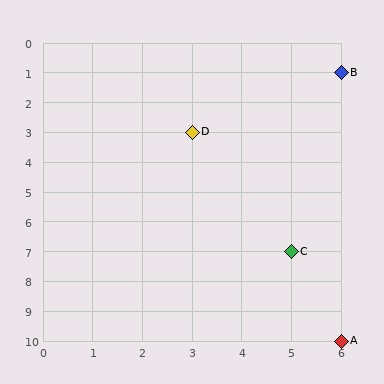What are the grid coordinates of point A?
Point A is at grid coordinates (6, 10).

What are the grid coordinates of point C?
Point C is at grid coordinates (5, 7).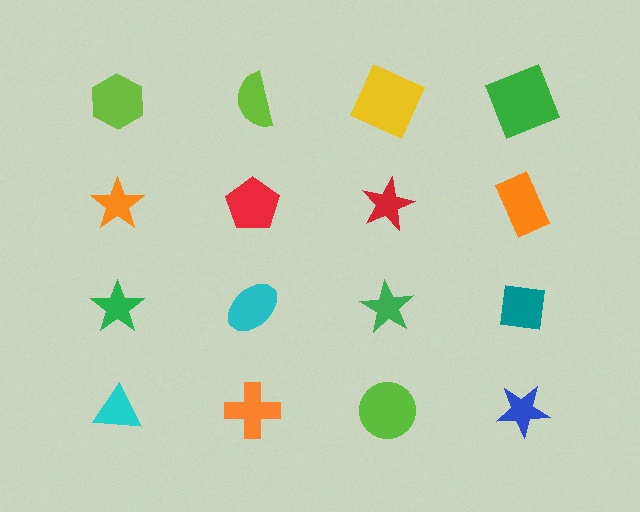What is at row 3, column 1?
A green star.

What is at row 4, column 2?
An orange cross.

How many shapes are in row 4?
4 shapes.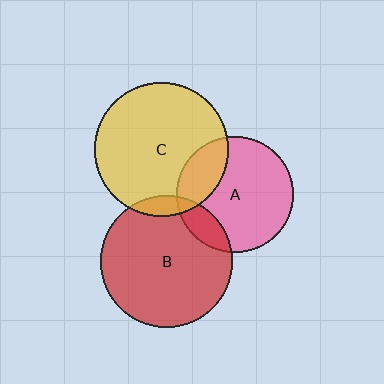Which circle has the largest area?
Circle C (yellow).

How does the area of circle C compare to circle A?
Approximately 1.3 times.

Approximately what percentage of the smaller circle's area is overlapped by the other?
Approximately 25%.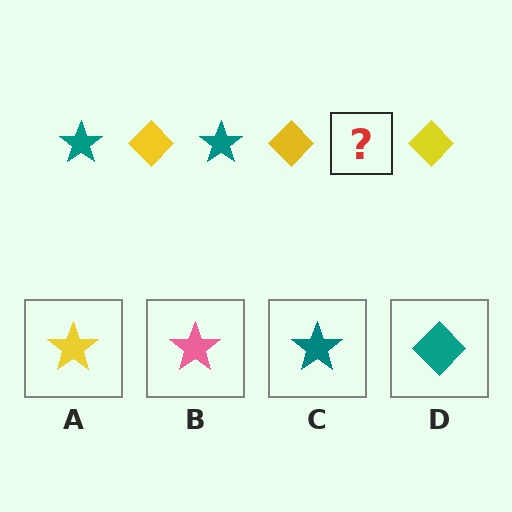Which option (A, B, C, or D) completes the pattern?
C.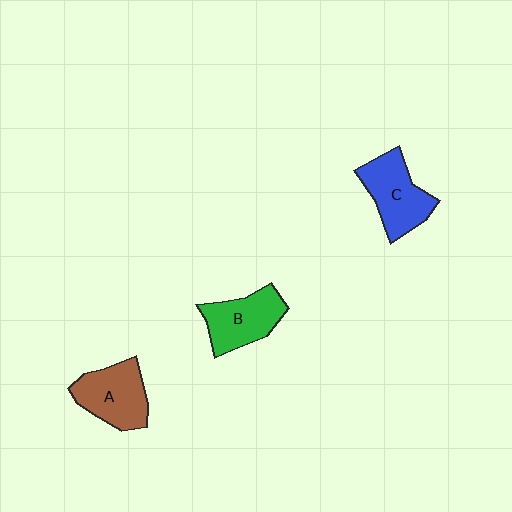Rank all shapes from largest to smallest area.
From largest to smallest: C (blue), A (brown), B (green).